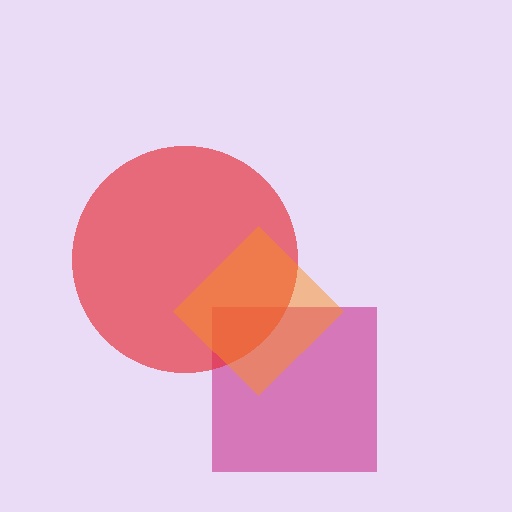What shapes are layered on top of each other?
The layered shapes are: a magenta square, a red circle, an orange diamond.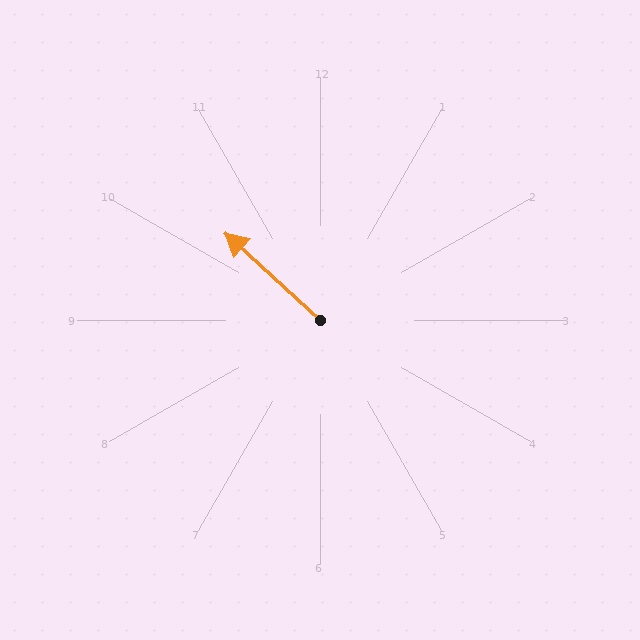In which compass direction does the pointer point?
Northwest.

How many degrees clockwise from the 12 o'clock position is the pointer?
Approximately 313 degrees.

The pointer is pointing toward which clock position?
Roughly 10 o'clock.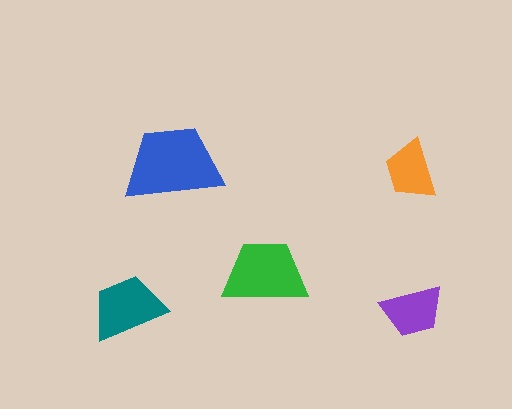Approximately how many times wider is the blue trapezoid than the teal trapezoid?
About 1.5 times wider.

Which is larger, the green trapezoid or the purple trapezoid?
The green one.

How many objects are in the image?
There are 5 objects in the image.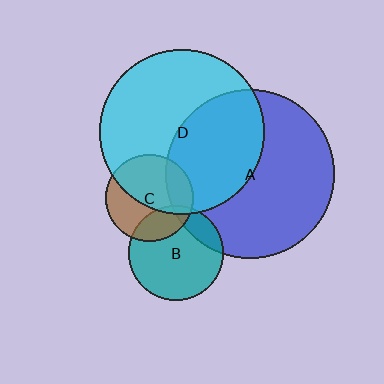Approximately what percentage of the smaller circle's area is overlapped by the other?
Approximately 55%.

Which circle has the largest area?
Circle A (blue).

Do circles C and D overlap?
Yes.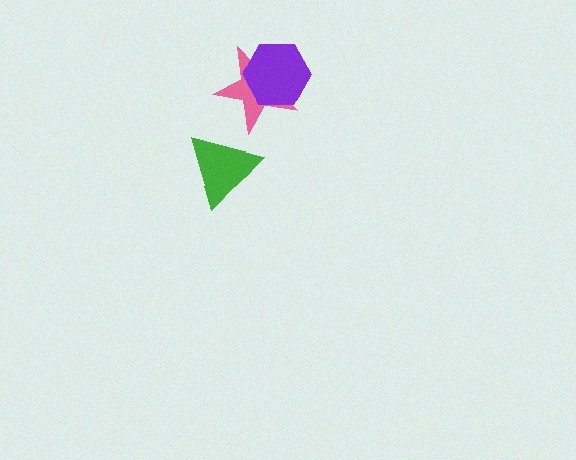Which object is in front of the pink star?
The purple hexagon is in front of the pink star.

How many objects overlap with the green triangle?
0 objects overlap with the green triangle.